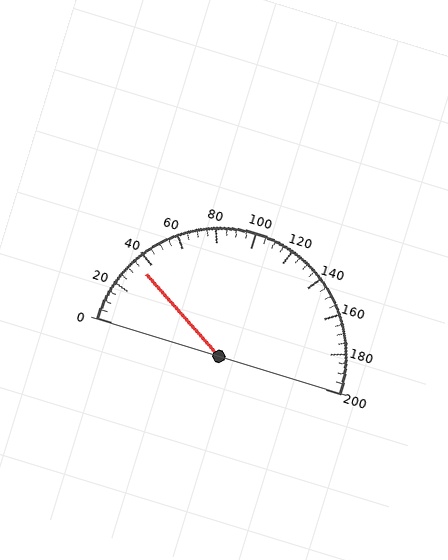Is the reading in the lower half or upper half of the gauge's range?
The reading is in the lower half of the range (0 to 200).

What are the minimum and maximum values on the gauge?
The gauge ranges from 0 to 200.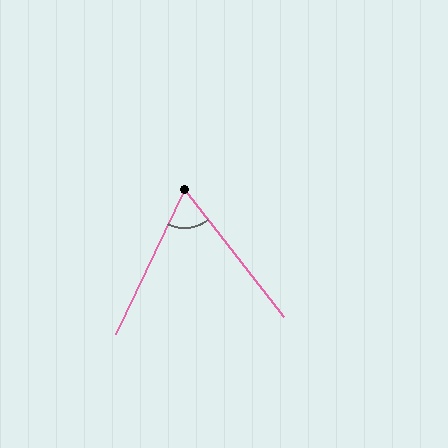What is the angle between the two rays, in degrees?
Approximately 63 degrees.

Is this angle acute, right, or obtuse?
It is acute.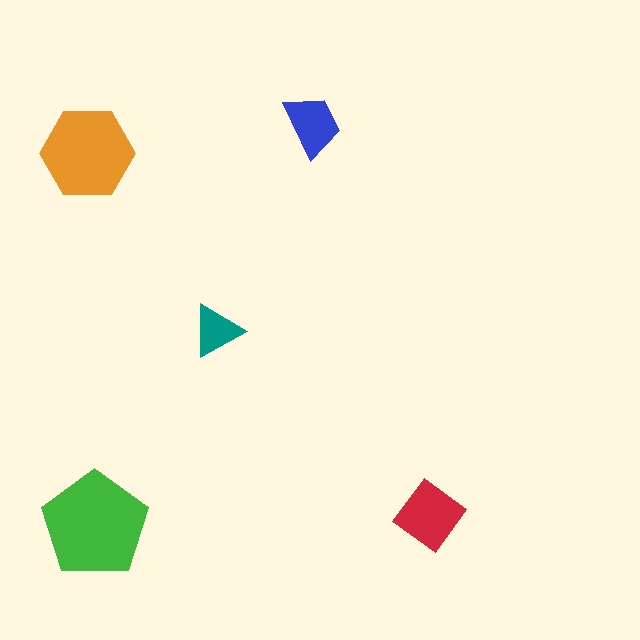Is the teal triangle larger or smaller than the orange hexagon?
Smaller.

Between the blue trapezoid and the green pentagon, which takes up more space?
The green pentagon.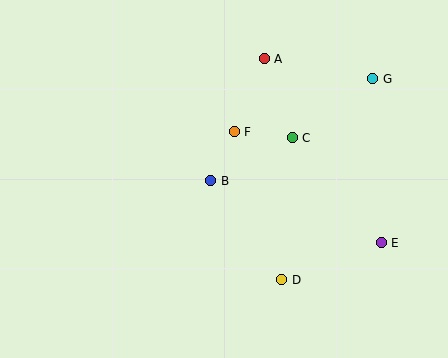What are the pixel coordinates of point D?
Point D is at (282, 280).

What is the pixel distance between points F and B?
The distance between F and B is 55 pixels.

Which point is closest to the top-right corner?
Point G is closest to the top-right corner.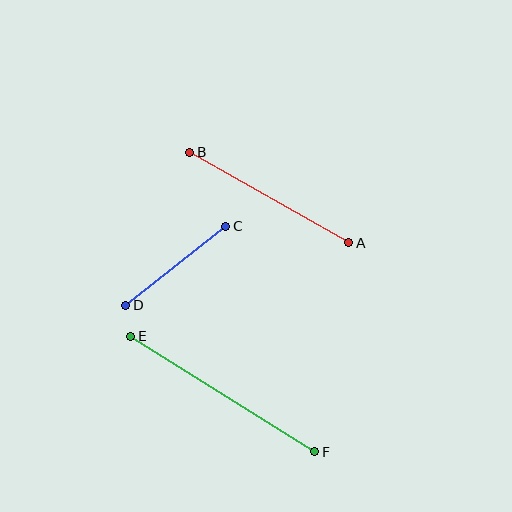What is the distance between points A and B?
The distance is approximately 183 pixels.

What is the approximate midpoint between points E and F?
The midpoint is at approximately (223, 394) pixels.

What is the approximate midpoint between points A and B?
The midpoint is at approximately (269, 198) pixels.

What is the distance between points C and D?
The distance is approximately 127 pixels.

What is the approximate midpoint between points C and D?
The midpoint is at approximately (176, 266) pixels.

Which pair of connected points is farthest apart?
Points E and F are farthest apart.